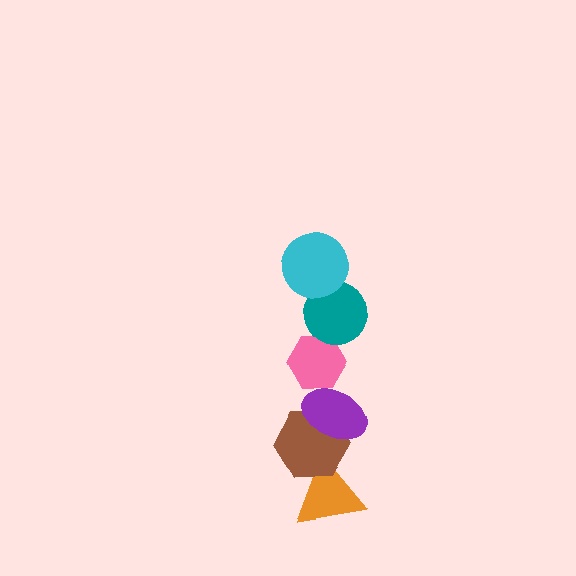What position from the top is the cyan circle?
The cyan circle is 1st from the top.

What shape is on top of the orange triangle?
The brown hexagon is on top of the orange triangle.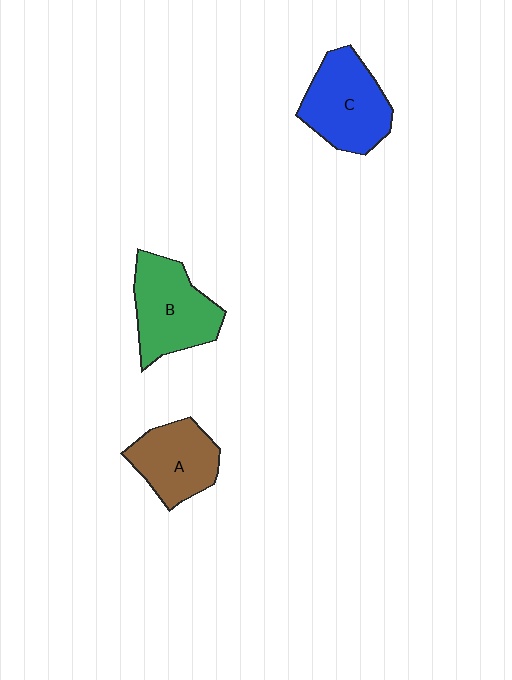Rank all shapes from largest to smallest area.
From largest to smallest: C (blue), B (green), A (brown).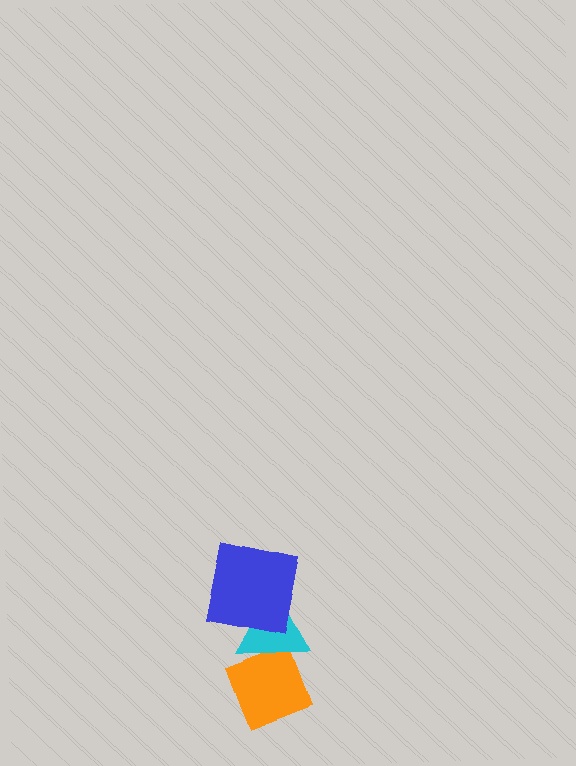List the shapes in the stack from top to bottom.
From top to bottom: the blue square, the cyan triangle, the orange diamond.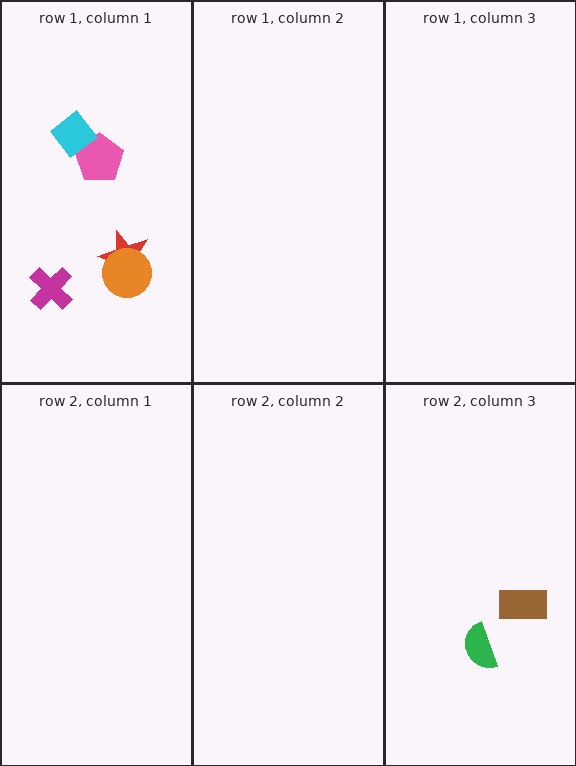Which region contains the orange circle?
The row 1, column 1 region.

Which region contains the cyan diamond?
The row 1, column 1 region.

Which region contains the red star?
The row 1, column 1 region.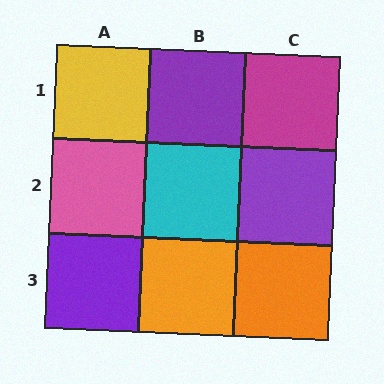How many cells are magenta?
1 cell is magenta.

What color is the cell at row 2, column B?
Cyan.